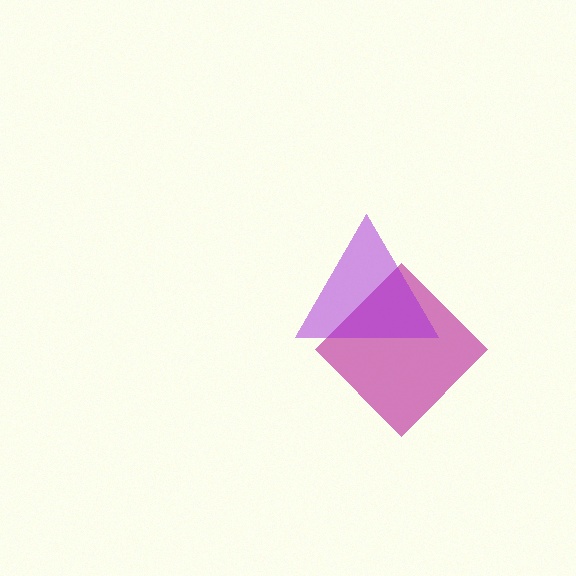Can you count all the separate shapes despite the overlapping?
Yes, there are 2 separate shapes.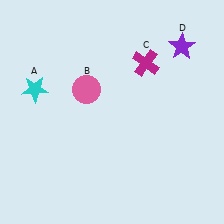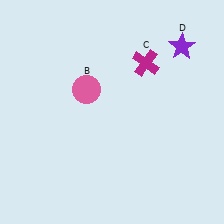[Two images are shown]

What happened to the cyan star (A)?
The cyan star (A) was removed in Image 2. It was in the top-left area of Image 1.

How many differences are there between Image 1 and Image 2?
There is 1 difference between the two images.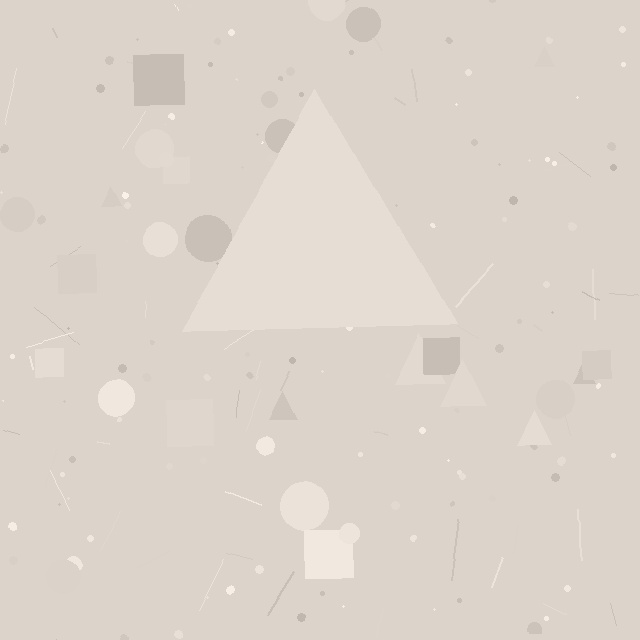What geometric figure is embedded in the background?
A triangle is embedded in the background.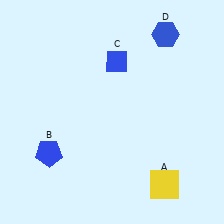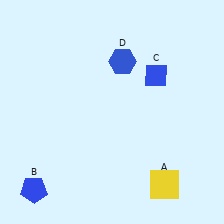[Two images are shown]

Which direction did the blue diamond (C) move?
The blue diamond (C) moved right.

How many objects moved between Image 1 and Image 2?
3 objects moved between the two images.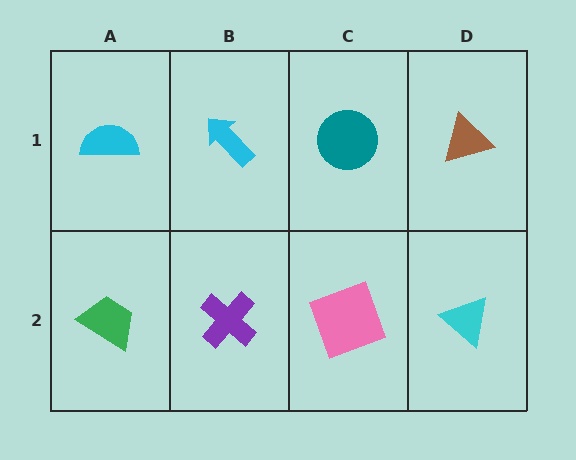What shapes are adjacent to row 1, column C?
A pink square (row 2, column C), a cyan arrow (row 1, column B), a brown triangle (row 1, column D).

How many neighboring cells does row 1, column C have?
3.